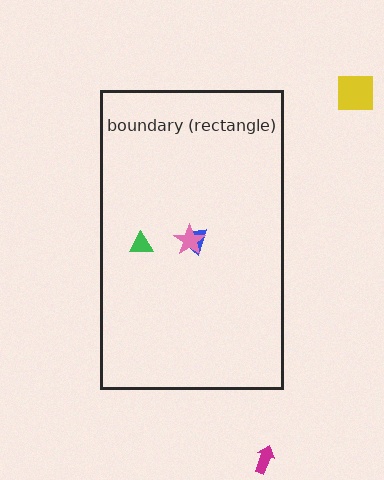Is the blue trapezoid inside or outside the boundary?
Inside.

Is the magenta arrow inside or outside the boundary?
Outside.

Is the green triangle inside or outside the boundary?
Inside.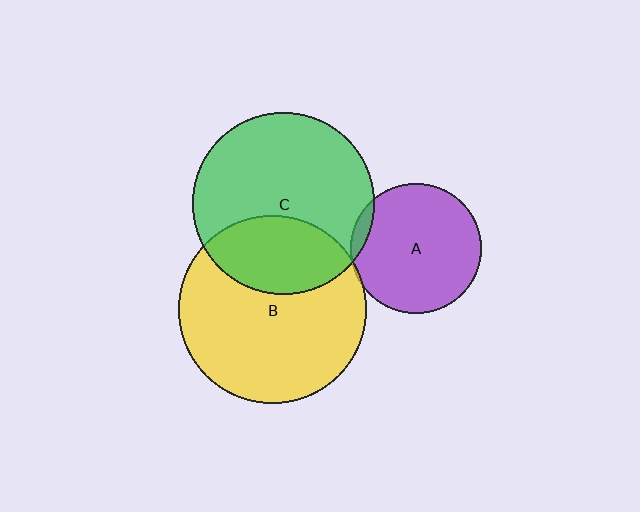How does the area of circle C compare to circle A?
Approximately 1.9 times.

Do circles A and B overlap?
Yes.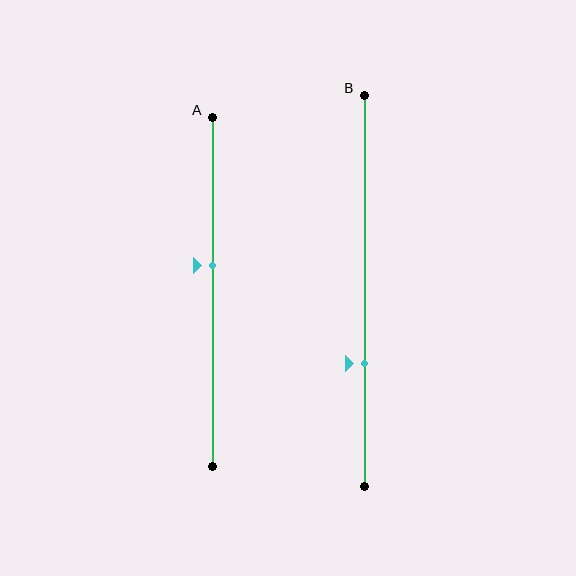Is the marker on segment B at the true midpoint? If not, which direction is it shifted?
No, the marker on segment B is shifted downward by about 19% of the segment length.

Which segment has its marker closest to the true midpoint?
Segment A has its marker closest to the true midpoint.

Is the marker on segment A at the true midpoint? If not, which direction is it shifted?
No, the marker on segment A is shifted upward by about 8% of the segment length.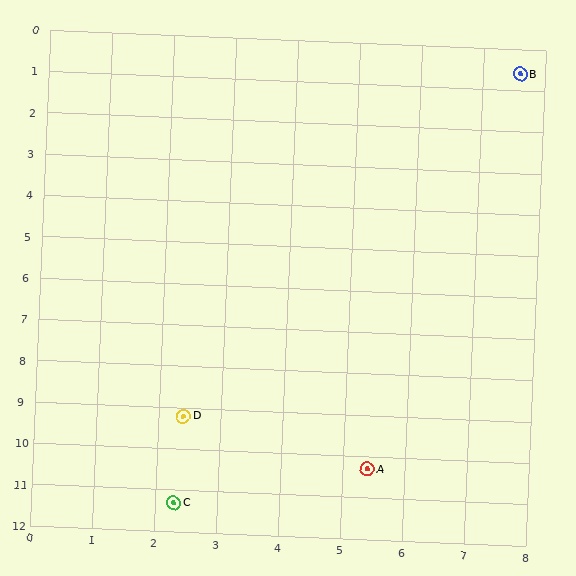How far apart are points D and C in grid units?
Points D and C are about 2.1 grid units apart.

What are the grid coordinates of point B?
Point B is at approximately (7.6, 0.6).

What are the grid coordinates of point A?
Point A is at approximately (5.4, 10.3).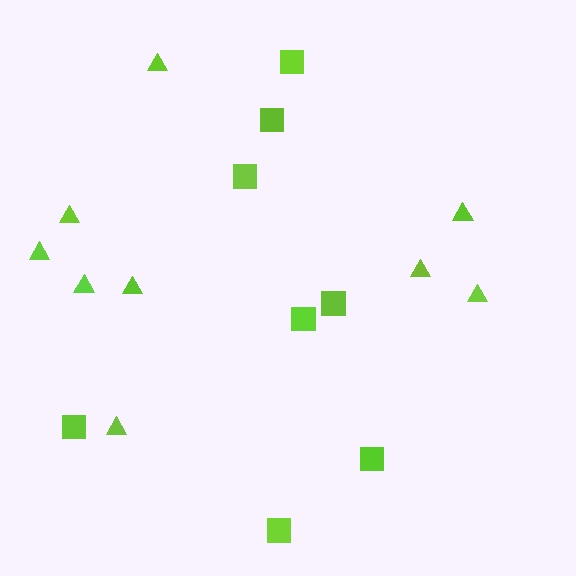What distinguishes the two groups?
There are 2 groups: one group of squares (8) and one group of triangles (9).